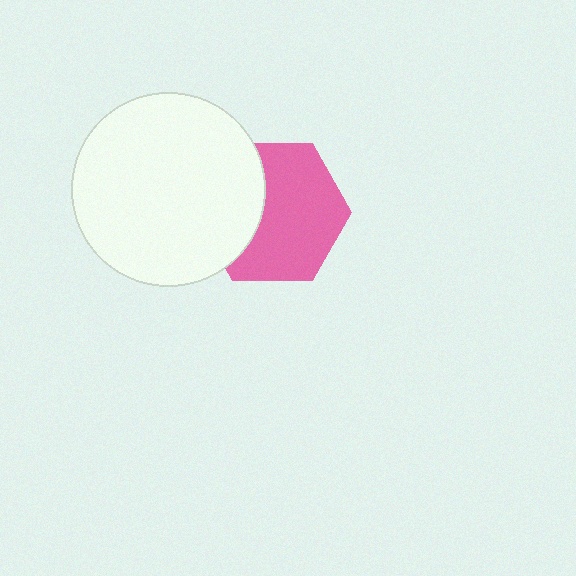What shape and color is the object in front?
The object in front is a white circle.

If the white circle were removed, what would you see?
You would see the complete pink hexagon.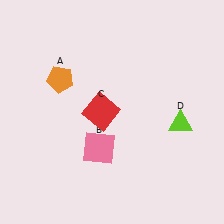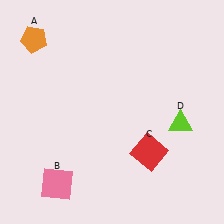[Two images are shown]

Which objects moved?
The objects that moved are: the orange pentagon (A), the pink square (B), the red square (C).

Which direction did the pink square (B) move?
The pink square (B) moved left.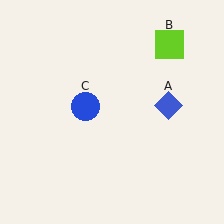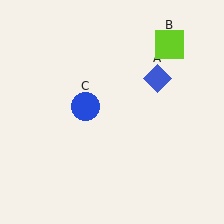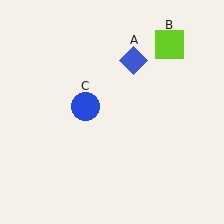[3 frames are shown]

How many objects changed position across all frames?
1 object changed position: blue diamond (object A).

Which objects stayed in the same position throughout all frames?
Lime square (object B) and blue circle (object C) remained stationary.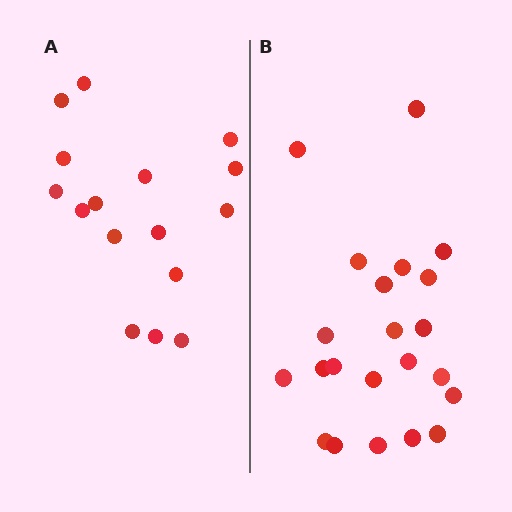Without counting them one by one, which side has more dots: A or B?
Region B (the right region) has more dots.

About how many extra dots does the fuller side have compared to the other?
Region B has about 6 more dots than region A.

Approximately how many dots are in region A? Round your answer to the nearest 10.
About 20 dots. (The exact count is 16, which rounds to 20.)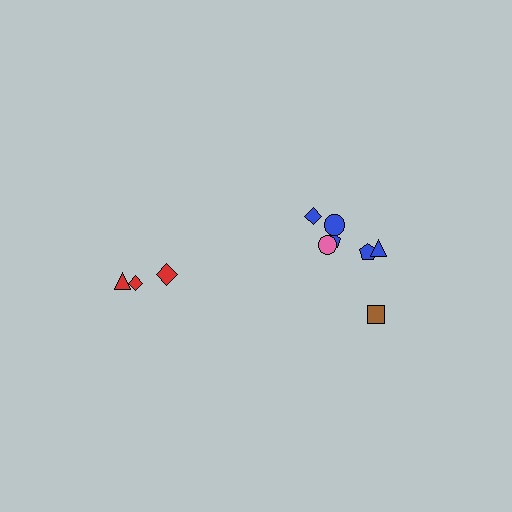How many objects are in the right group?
There are 7 objects.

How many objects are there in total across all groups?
There are 10 objects.